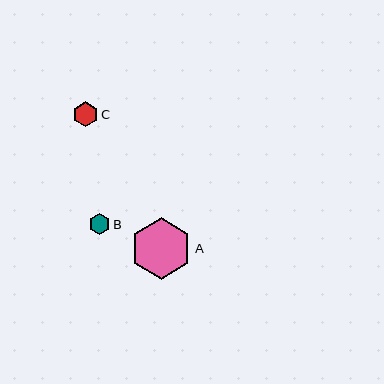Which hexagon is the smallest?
Hexagon B is the smallest with a size of approximately 21 pixels.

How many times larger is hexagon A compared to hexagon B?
Hexagon A is approximately 2.9 times the size of hexagon B.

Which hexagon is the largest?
Hexagon A is the largest with a size of approximately 62 pixels.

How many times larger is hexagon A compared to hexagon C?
Hexagon A is approximately 2.5 times the size of hexagon C.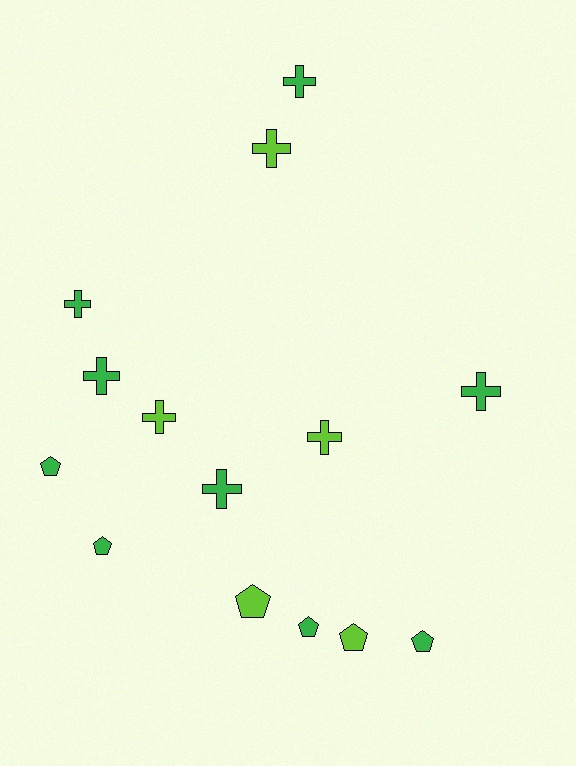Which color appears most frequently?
Green, with 9 objects.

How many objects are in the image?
There are 14 objects.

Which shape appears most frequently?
Cross, with 8 objects.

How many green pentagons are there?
There are 4 green pentagons.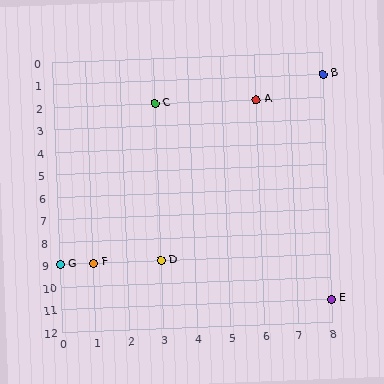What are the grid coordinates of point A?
Point A is at grid coordinates (6, 2).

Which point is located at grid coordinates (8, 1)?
Point B is at (8, 1).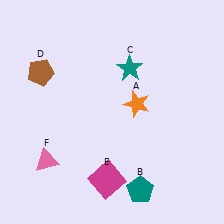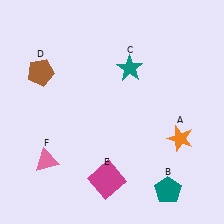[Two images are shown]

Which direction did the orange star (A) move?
The orange star (A) moved right.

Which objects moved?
The objects that moved are: the orange star (A), the teal pentagon (B).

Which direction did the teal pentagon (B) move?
The teal pentagon (B) moved right.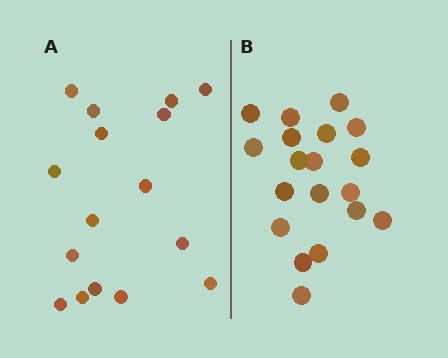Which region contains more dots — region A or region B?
Region B (the right region) has more dots.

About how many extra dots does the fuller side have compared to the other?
Region B has just a few more — roughly 2 or 3 more dots than region A.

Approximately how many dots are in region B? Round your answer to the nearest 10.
About 20 dots. (The exact count is 19, which rounds to 20.)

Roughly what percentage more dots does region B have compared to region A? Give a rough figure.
About 20% more.